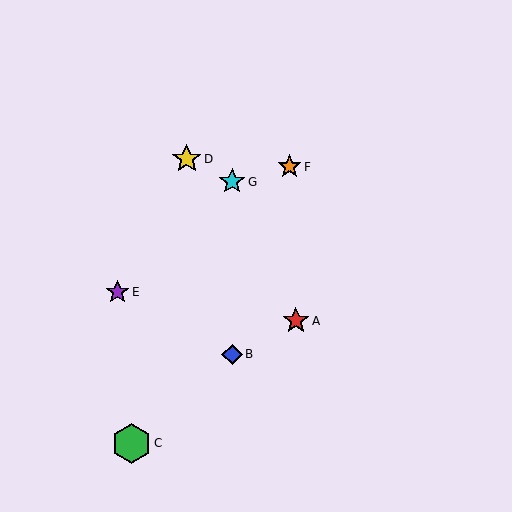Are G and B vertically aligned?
Yes, both are at x≈232.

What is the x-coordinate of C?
Object C is at x≈131.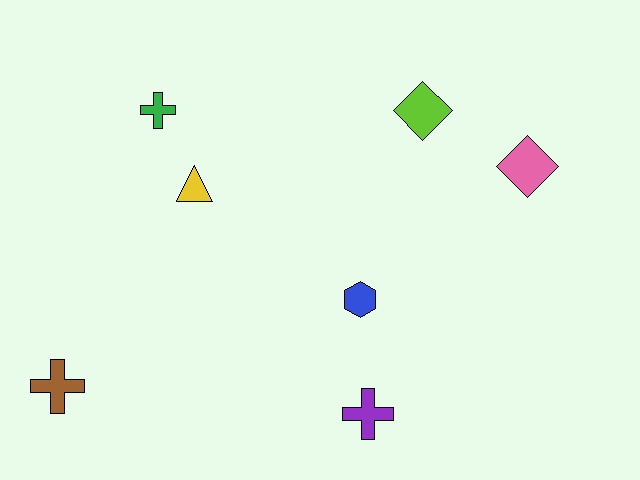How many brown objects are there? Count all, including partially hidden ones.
There is 1 brown object.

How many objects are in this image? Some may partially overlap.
There are 7 objects.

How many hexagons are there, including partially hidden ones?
There is 1 hexagon.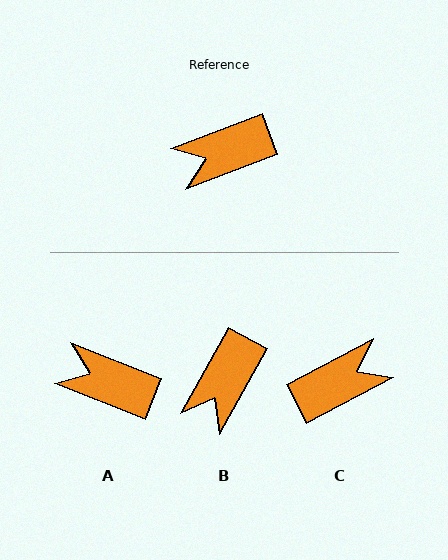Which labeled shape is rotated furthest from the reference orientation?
C, about 173 degrees away.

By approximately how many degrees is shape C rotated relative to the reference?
Approximately 173 degrees clockwise.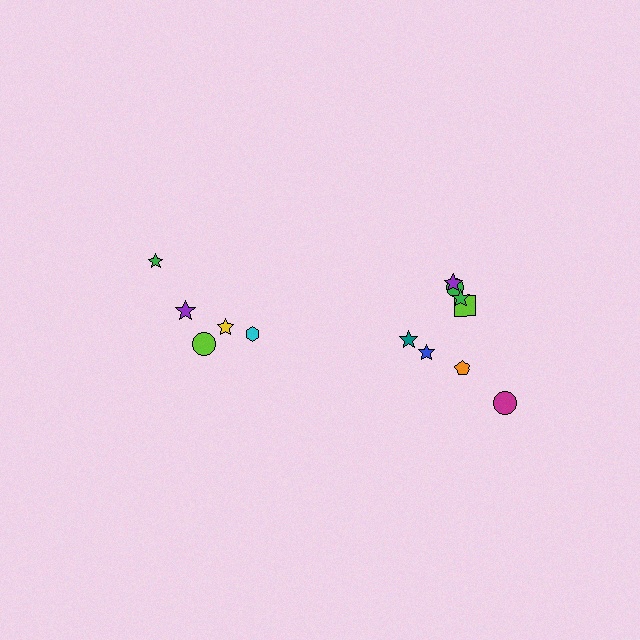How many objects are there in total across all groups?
There are 13 objects.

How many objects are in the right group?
There are 8 objects.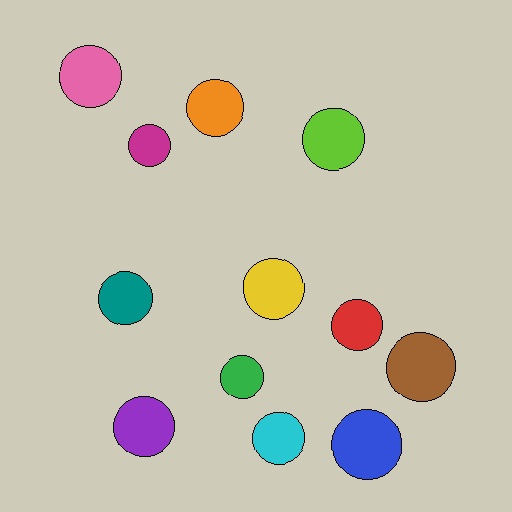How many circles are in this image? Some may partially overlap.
There are 12 circles.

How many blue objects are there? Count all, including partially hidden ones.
There is 1 blue object.